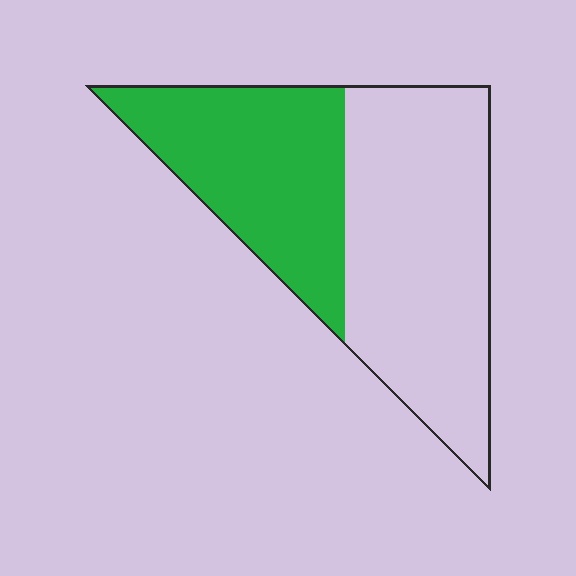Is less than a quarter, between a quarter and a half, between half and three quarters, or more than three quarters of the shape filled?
Between a quarter and a half.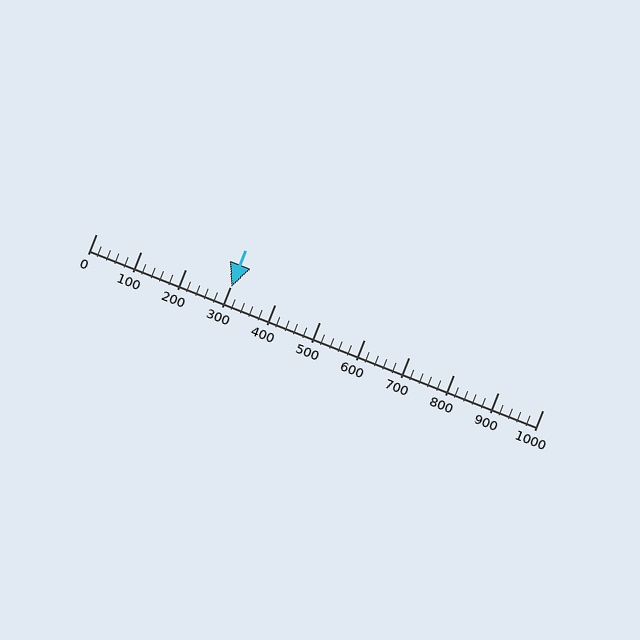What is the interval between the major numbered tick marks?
The major tick marks are spaced 100 units apart.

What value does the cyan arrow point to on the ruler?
The cyan arrow points to approximately 304.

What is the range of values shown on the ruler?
The ruler shows values from 0 to 1000.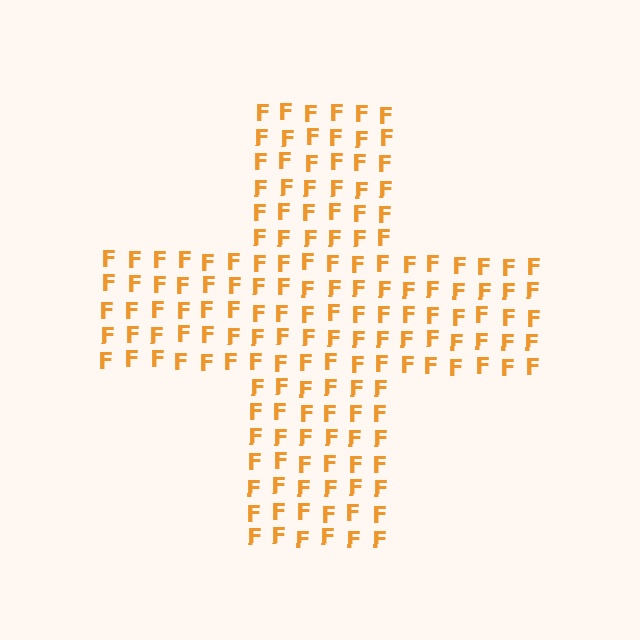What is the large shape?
The large shape is a cross.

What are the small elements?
The small elements are letter F's.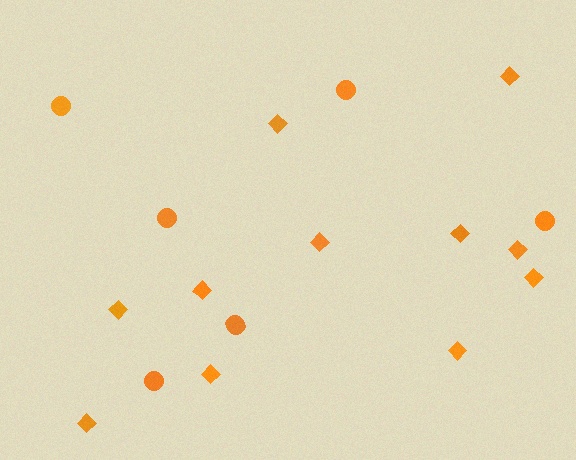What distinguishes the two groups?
There are 2 groups: one group of circles (6) and one group of diamonds (11).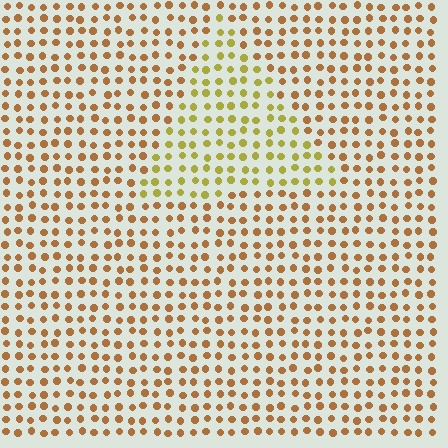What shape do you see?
I see a triangle.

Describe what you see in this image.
The image is filled with small brown elements in a uniform arrangement. A triangle-shaped region is visible where the elements are tinted to a slightly different hue, forming a subtle color boundary.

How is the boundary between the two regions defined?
The boundary is defined purely by a slight shift in hue (about 34 degrees). Spacing, size, and orientation are identical on both sides.